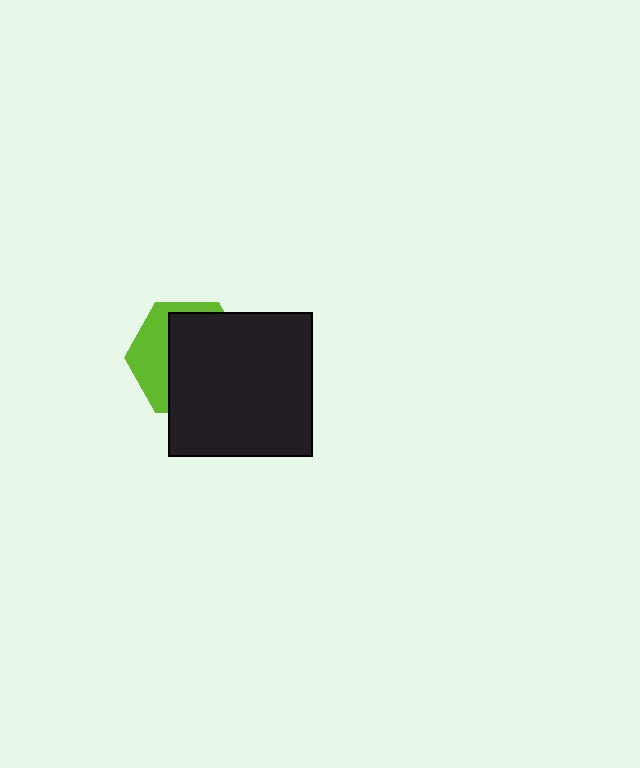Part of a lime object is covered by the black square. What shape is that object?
It is a hexagon.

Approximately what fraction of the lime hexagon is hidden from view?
Roughly 66% of the lime hexagon is hidden behind the black square.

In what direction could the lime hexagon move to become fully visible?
The lime hexagon could move left. That would shift it out from behind the black square entirely.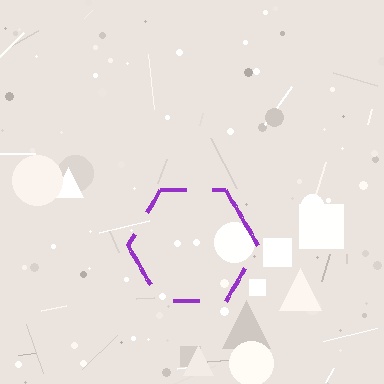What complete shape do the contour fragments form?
The contour fragments form a hexagon.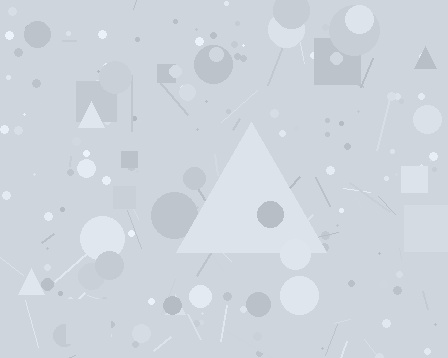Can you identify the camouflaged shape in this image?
The camouflaged shape is a triangle.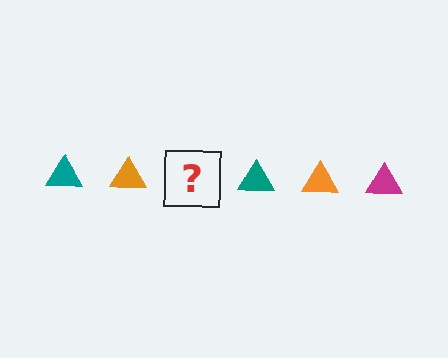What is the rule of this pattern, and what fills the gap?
The rule is that the pattern cycles through teal, orange, magenta triangles. The gap should be filled with a magenta triangle.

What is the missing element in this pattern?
The missing element is a magenta triangle.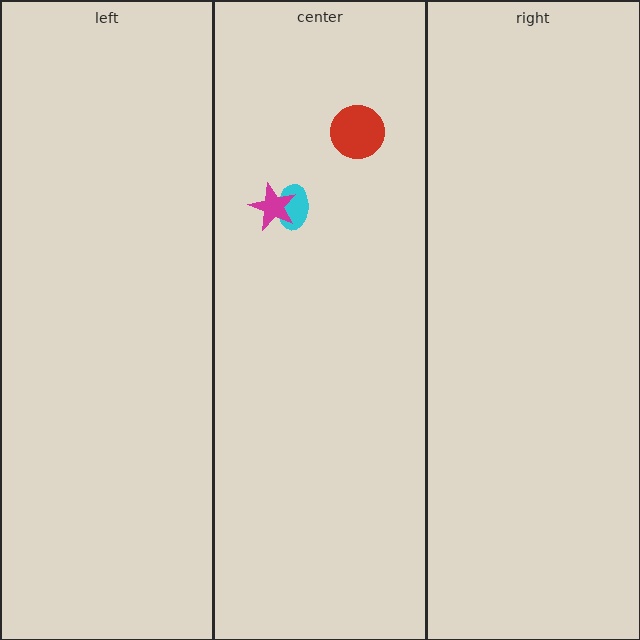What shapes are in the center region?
The cyan ellipse, the red circle, the magenta star.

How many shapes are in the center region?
3.